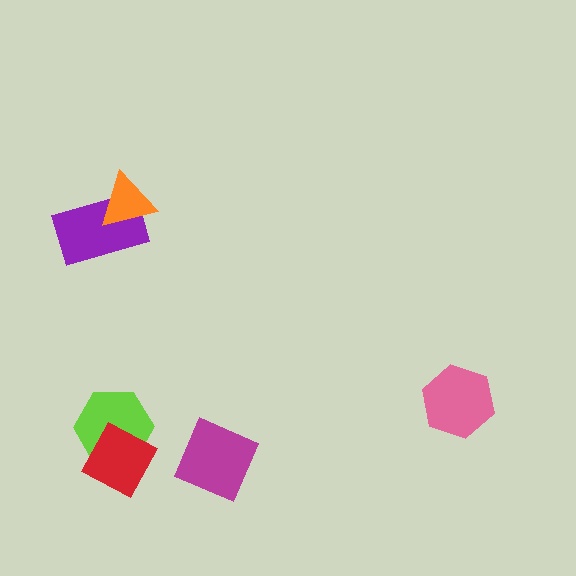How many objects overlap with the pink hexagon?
0 objects overlap with the pink hexagon.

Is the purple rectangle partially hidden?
Yes, it is partially covered by another shape.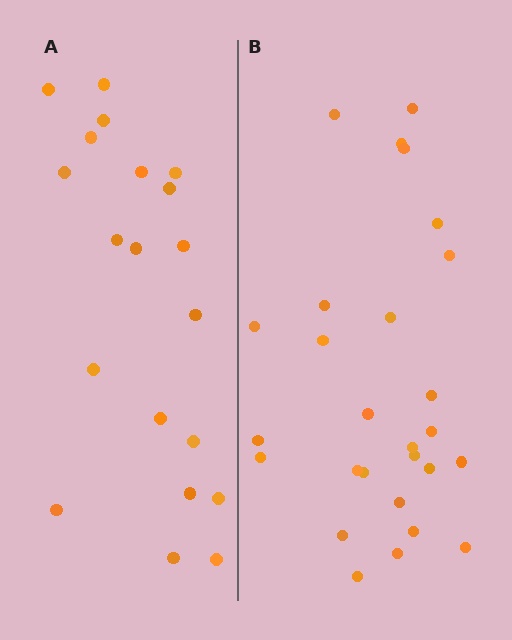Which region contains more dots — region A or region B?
Region B (the right region) has more dots.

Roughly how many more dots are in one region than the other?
Region B has roughly 8 or so more dots than region A.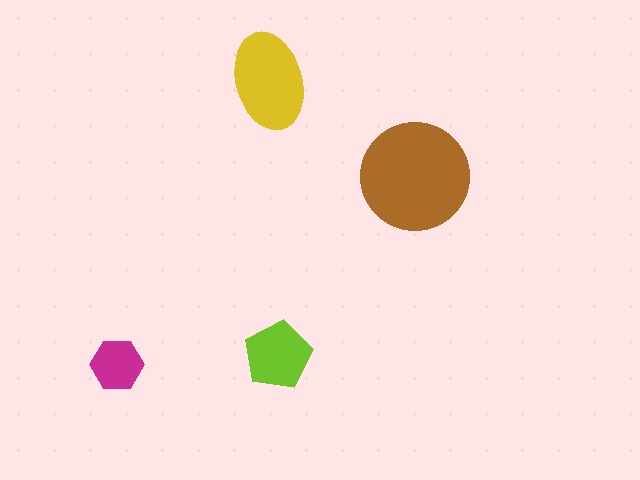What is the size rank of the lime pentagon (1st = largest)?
3rd.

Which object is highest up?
The yellow ellipse is topmost.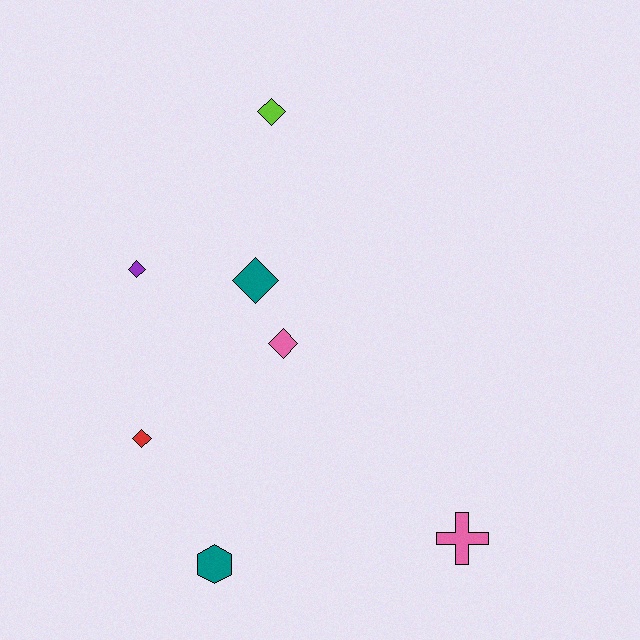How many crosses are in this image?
There is 1 cross.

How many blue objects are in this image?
There are no blue objects.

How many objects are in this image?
There are 7 objects.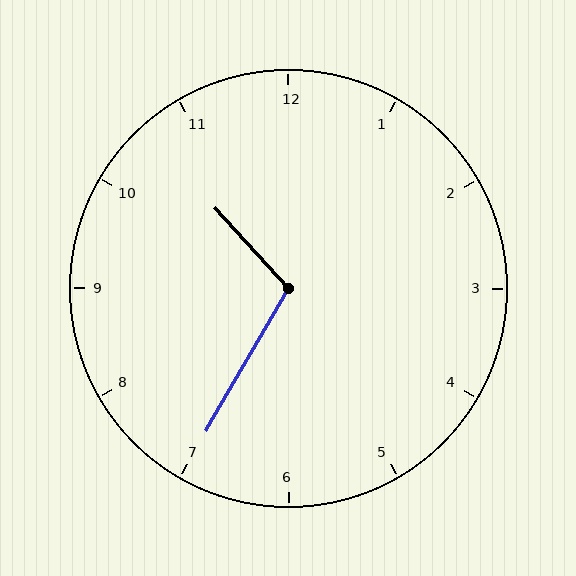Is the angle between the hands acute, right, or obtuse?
It is obtuse.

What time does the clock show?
10:35.